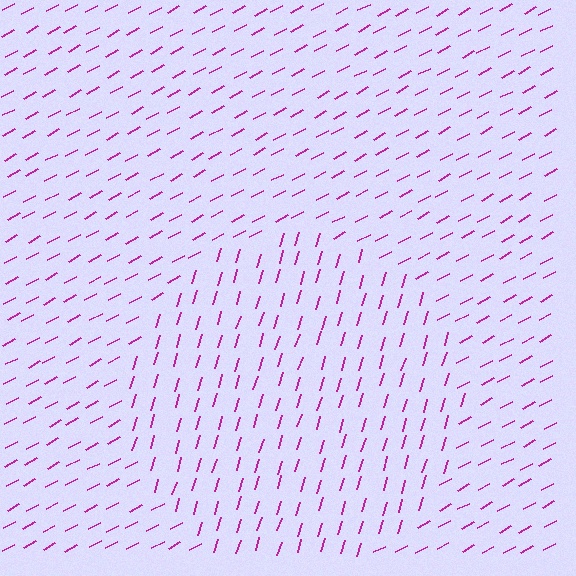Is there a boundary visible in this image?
Yes, there is a texture boundary formed by a change in line orientation.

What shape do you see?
I see a circle.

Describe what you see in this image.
The image is filled with small magenta line segments. A circle region in the image has lines oriented differently from the surrounding lines, creating a visible texture boundary.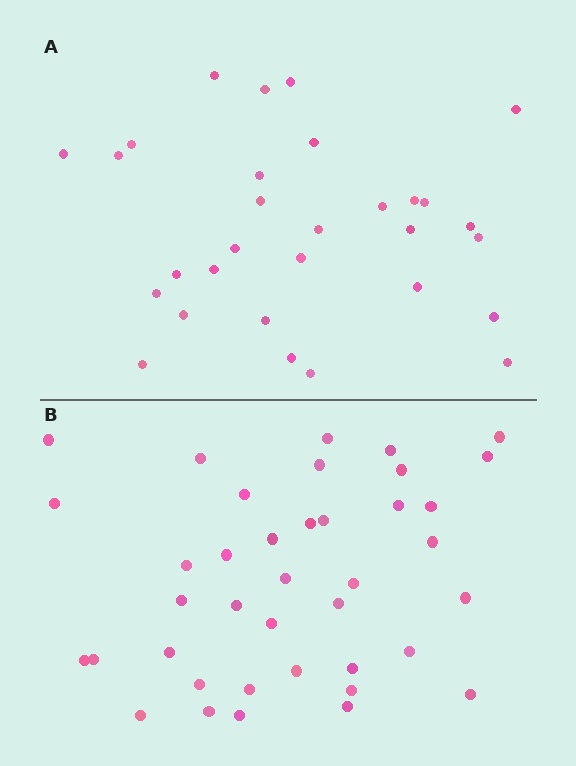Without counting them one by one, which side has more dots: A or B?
Region B (the bottom region) has more dots.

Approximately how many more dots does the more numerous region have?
Region B has roughly 8 or so more dots than region A.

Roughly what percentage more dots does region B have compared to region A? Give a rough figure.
About 30% more.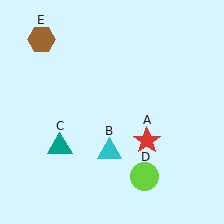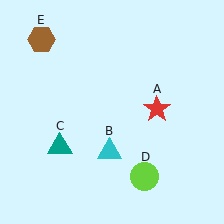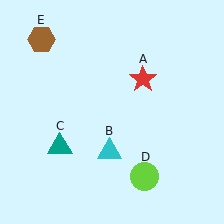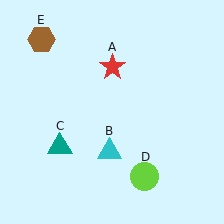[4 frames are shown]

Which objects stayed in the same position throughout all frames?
Cyan triangle (object B) and teal triangle (object C) and lime circle (object D) and brown hexagon (object E) remained stationary.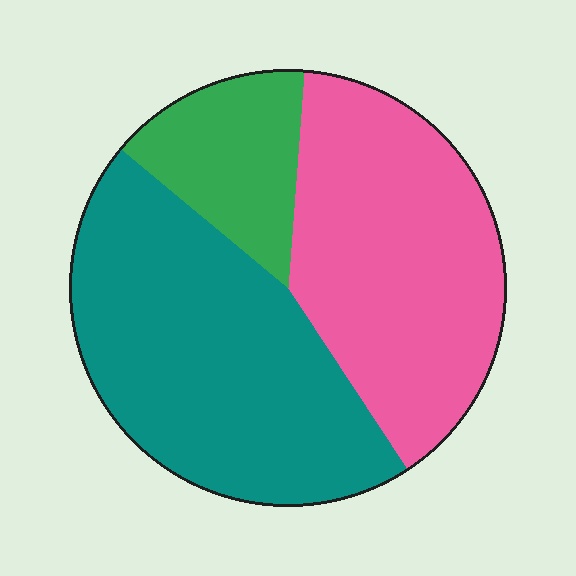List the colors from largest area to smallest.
From largest to smallest: teal, pink, green.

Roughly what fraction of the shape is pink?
Pink takes up between a quarter and a half of the shape.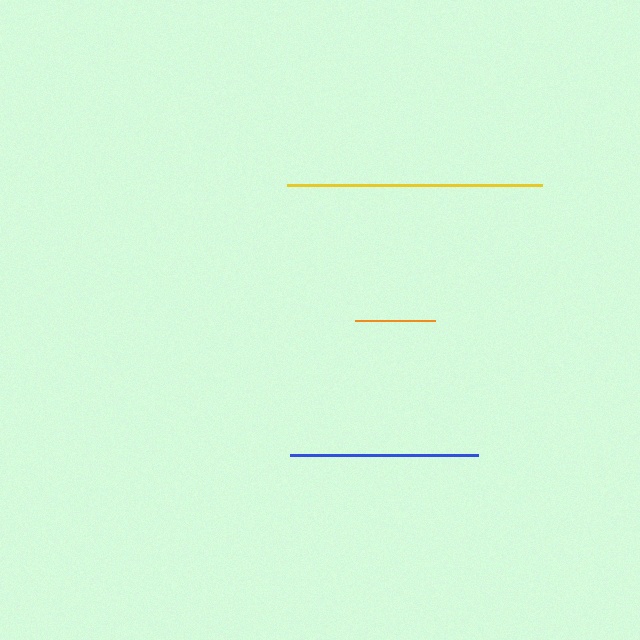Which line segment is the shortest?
The orange line is the shortest at approximately 80 pixels.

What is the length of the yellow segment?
The yellow segment is approximately 255 pixels long.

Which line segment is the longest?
The yellow line is the longest at approximately 255 pixels.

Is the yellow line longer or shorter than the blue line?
The yellow line is longer than the blue line.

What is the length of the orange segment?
The orange segment is approximately 80 pixels long.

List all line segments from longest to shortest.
From longest to shortest: yellow, blue, orange.